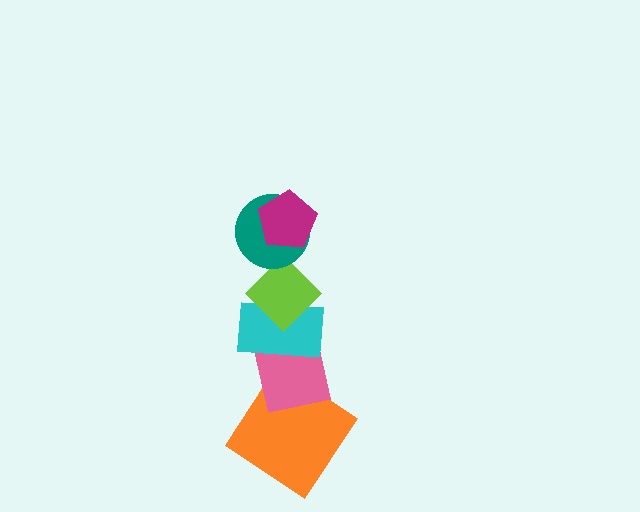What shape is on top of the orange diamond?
The pink square is on top of the orange diamond.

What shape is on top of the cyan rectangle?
The lime diamond is on top of the cyan rectangle.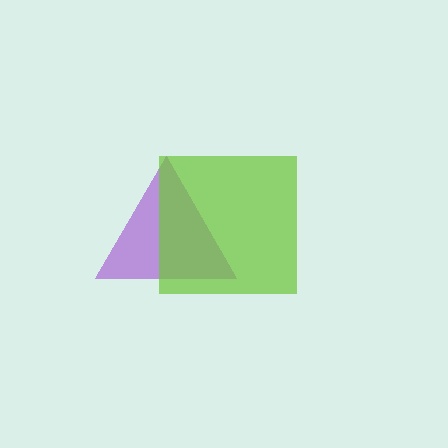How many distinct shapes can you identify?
There are 2 distinct shapes: a purple triangle, a lime square.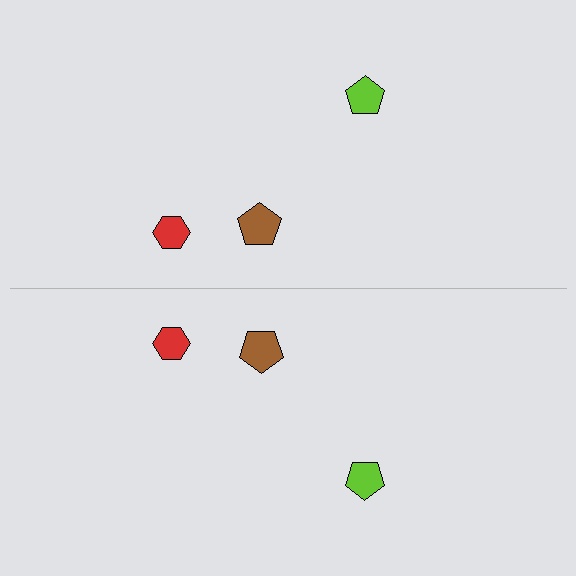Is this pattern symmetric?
Yes, this pattern has bilateral (reflection) symmetry.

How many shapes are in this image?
There are 6 shapes in this image.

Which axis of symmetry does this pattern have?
The pattern has a horizontal axis of symmetry running through the center of the image.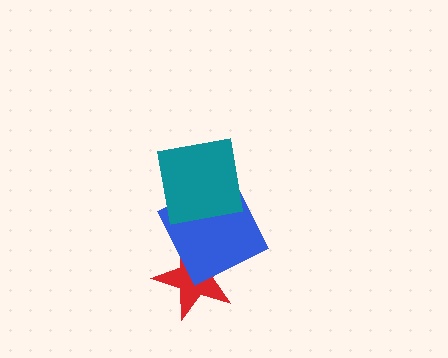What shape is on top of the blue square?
The teal square is on top of the blue square.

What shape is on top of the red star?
The blue square is on top of the red star.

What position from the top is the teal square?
The teal square is 1st from the top.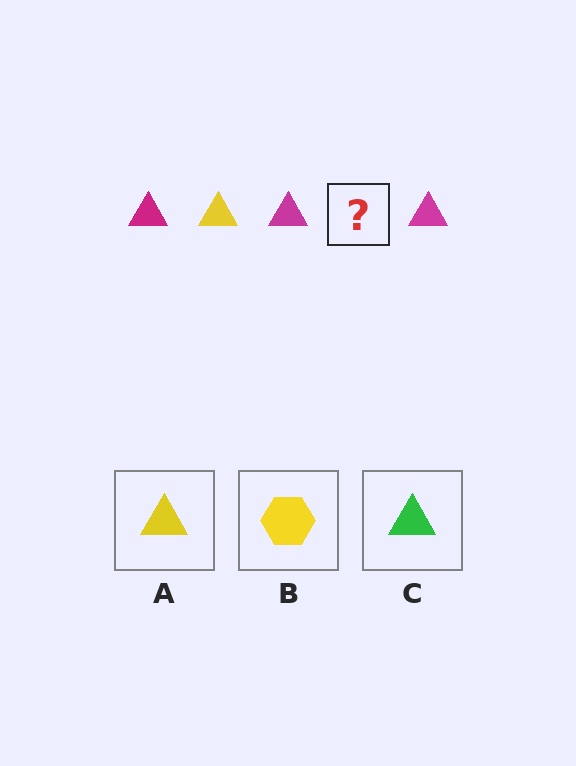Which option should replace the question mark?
Option A.